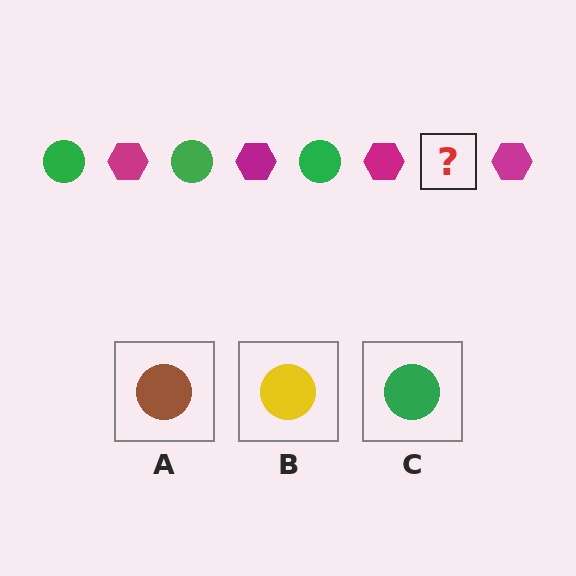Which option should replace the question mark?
Option C.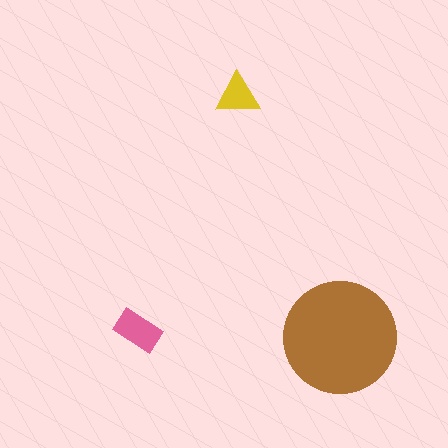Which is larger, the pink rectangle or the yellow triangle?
The pink rectangle.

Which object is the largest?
The brown circle.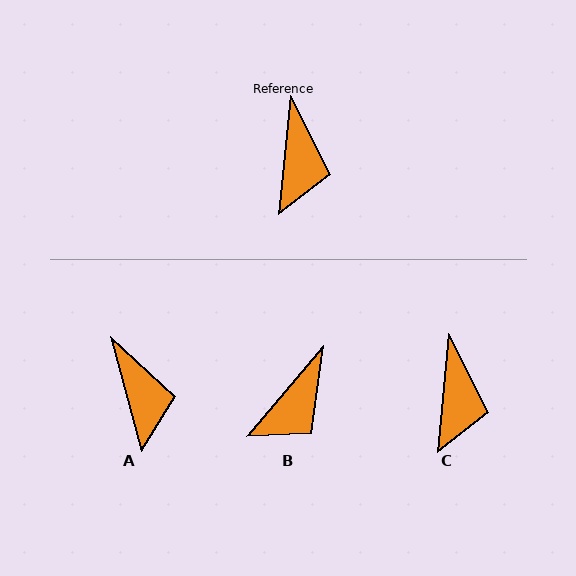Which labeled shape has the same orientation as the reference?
C.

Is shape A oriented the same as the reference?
No, it is off by about 21 degrees.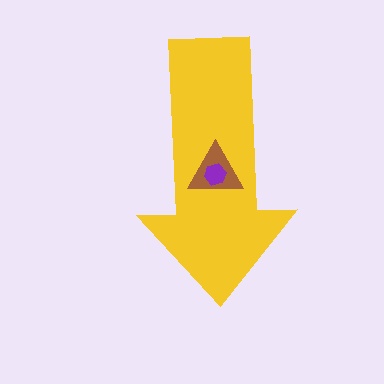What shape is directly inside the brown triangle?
The purple hexagon.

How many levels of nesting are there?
3.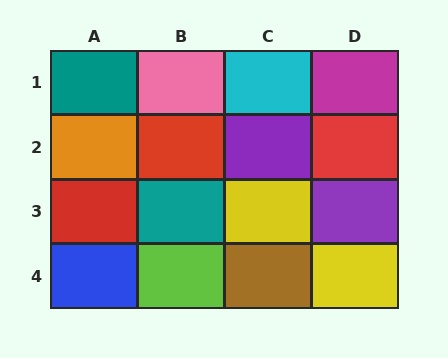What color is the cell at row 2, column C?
Purple.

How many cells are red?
3 cells are red.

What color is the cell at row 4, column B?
Lime.